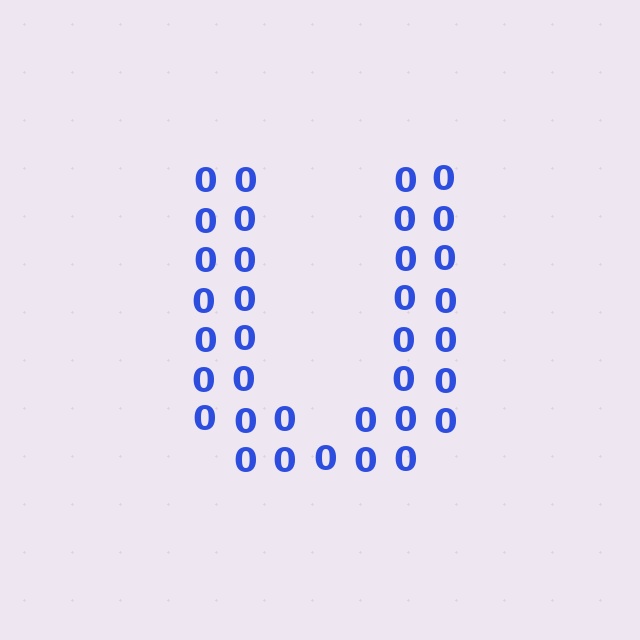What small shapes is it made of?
It is made of small digit 0's.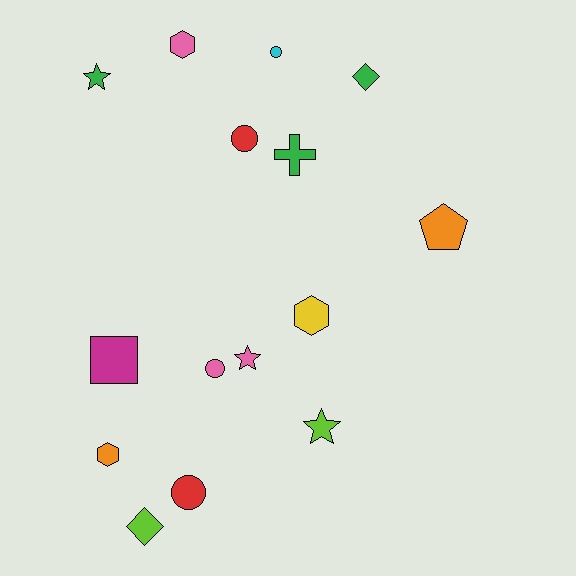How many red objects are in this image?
There are 2 red objects.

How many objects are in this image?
There are 15 objects.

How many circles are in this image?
There are 4 circles.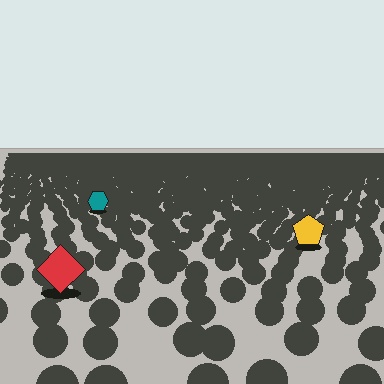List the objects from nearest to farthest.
From nearest to farthest: the red diamond, the yellow pentagon, the teal hexagon.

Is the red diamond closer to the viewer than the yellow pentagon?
Yes. The red diamond is closer — you can tell from the texture gradient: the ground texture is coarser near it.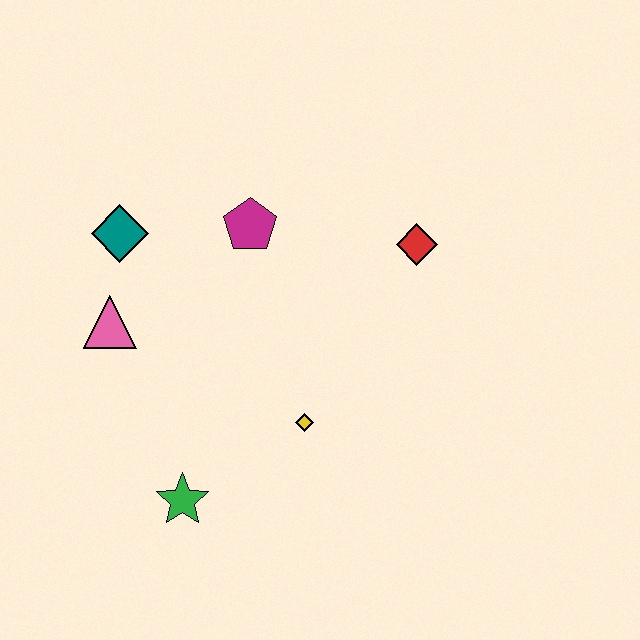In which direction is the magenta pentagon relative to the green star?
The magenta pentagon is above the green star.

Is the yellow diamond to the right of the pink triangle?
Yes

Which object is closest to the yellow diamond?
The green star is closest to the yellow diamond.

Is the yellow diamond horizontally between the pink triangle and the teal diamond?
No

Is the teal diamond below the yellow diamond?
No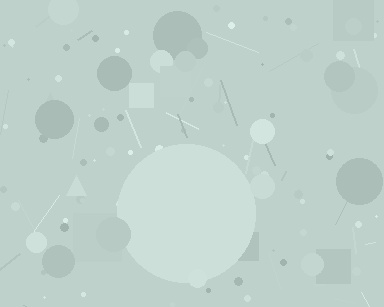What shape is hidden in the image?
A circle is hidden in the image.